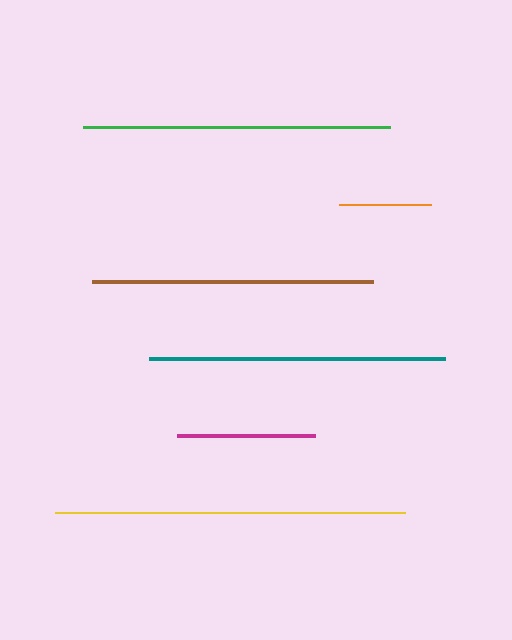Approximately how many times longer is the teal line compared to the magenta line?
The teal line is approximately 2.1 times the length of the magenta line.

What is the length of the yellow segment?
The yellow segment is approximately 350 pixels long.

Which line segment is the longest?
The yellow line is the longest at approximately 350 pixels.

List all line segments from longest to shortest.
From longest to shortest: yellow, green, teal, brown, magenta, orange.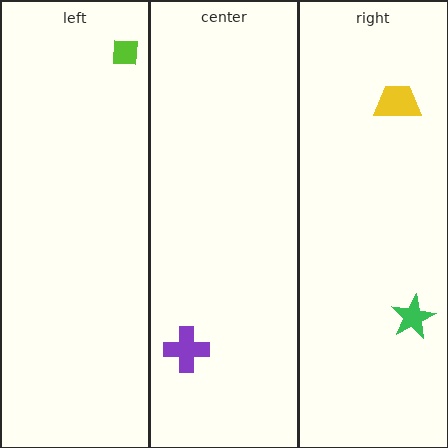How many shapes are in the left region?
1.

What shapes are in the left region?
The lime square.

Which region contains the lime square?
The left region.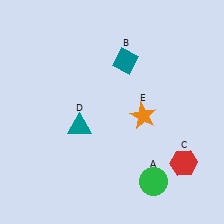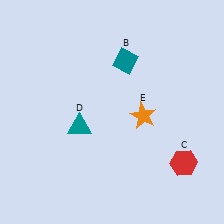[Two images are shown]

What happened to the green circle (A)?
The green circle (A) was removed in Image 2. It was in the bottom-right area of Image 1.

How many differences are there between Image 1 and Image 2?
There is 1 difference between the two images.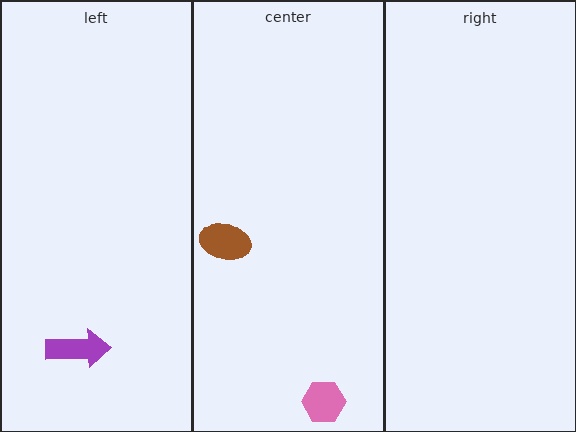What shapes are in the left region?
The purple arrow.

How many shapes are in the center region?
2.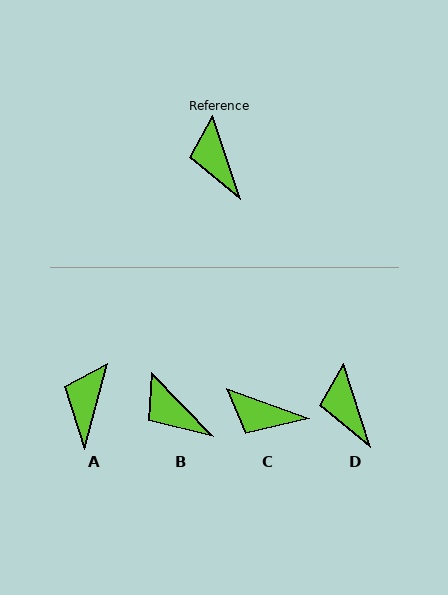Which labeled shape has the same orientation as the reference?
D.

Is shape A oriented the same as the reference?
No, it is off by about 33 degrees.